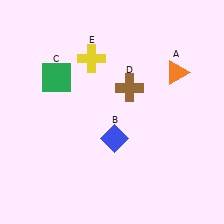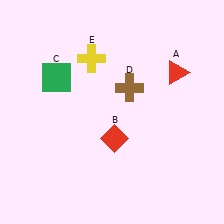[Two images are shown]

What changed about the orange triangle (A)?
In Image 1, A is orange. In Image 2, it changed to red.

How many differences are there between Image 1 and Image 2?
There are 2 differences between the two images.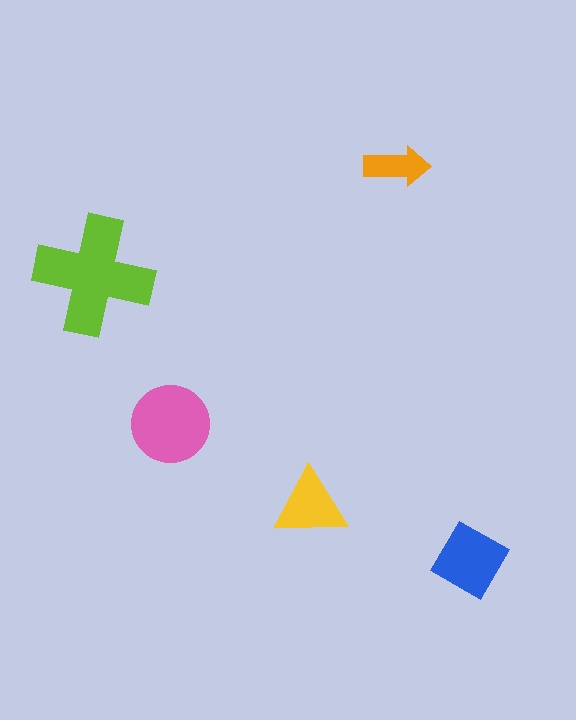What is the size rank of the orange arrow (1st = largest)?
5th.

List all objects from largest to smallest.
The lime cross, the pink circle, the blue diamond, the yellow triangle, the orange arrow.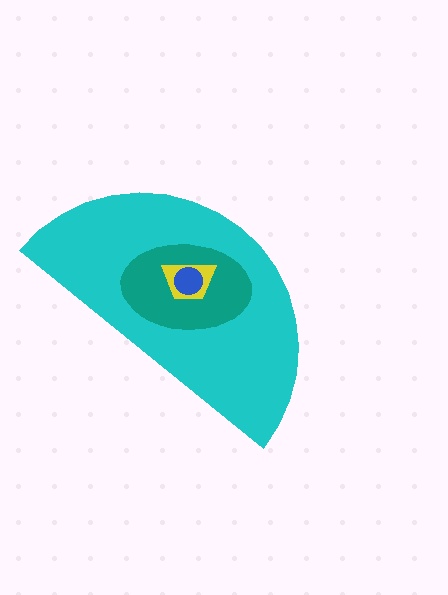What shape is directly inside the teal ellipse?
The yellow trapezoid.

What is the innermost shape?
The blue circle.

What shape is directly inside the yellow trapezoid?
The blue circle.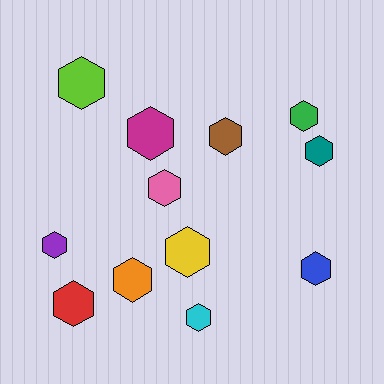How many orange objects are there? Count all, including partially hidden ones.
There is 1 orange object.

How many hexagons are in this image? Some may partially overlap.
There are 12 hexagons.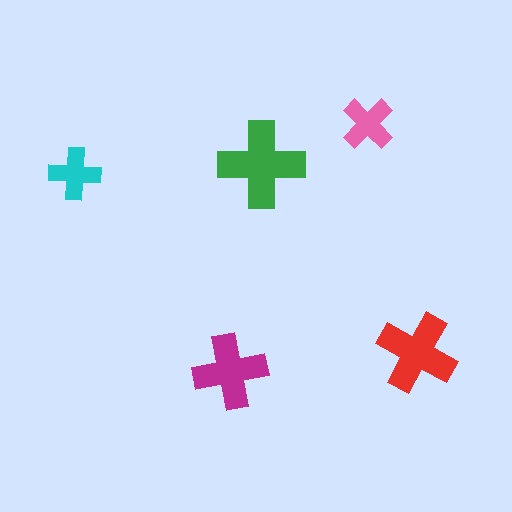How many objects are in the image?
There are 5 objects in the image.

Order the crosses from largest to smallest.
the green one, the red one, the magenta one, the pink one, the cyan one.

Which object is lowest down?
The magenta cross is bottommost.